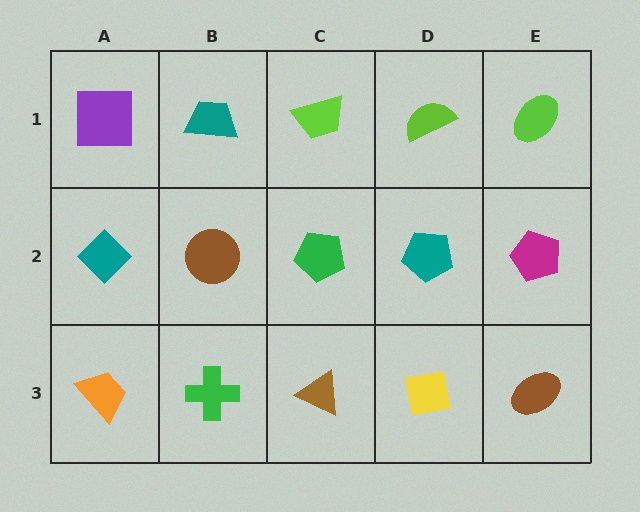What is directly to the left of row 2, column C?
A brown circle.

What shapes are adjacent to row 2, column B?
A teal trapezoid (row 1, column B), a green cross (row 3, column B), a teal diamond (row 2, column A), a green pentagon (row 2, column C).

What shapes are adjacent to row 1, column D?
A teal pentagon (row 2, column D), a lime trapezoid (row 1, column C), a lime ellipse (row 1, column E).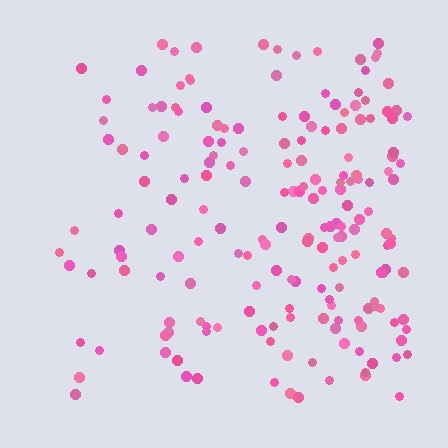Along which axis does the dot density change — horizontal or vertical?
Horizontal.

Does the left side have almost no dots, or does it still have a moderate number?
Still a moderate number, just noticeably fewer than the right.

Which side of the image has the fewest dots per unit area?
The left.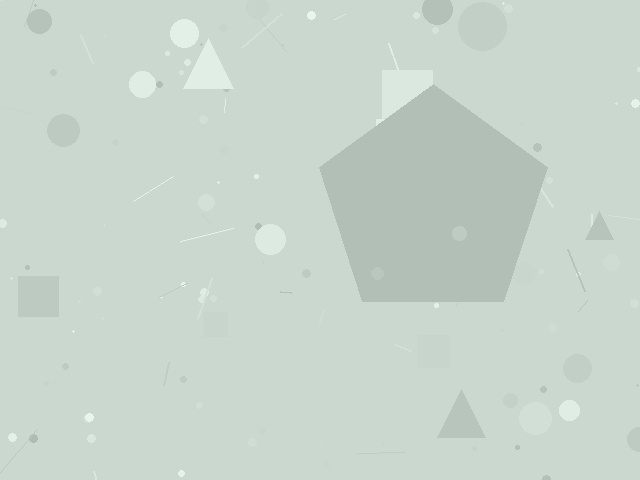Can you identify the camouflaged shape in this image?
The camouflaged shape is a pentagon.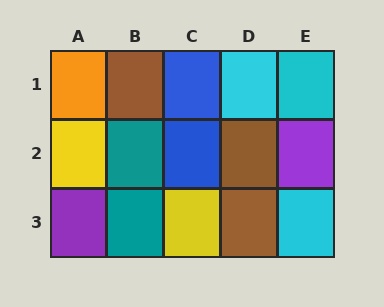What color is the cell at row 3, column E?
Cyan.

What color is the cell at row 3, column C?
Yellow.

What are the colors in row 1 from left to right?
Orange, brown, blue, cyan, cyan.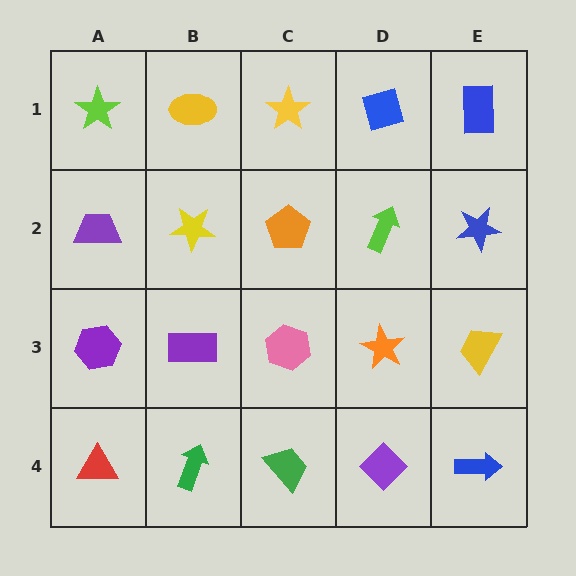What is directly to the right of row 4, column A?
A green arrow.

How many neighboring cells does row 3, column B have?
4.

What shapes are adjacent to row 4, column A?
A purple hexagon (row 3, column A), a green arrow (row 4, column B).